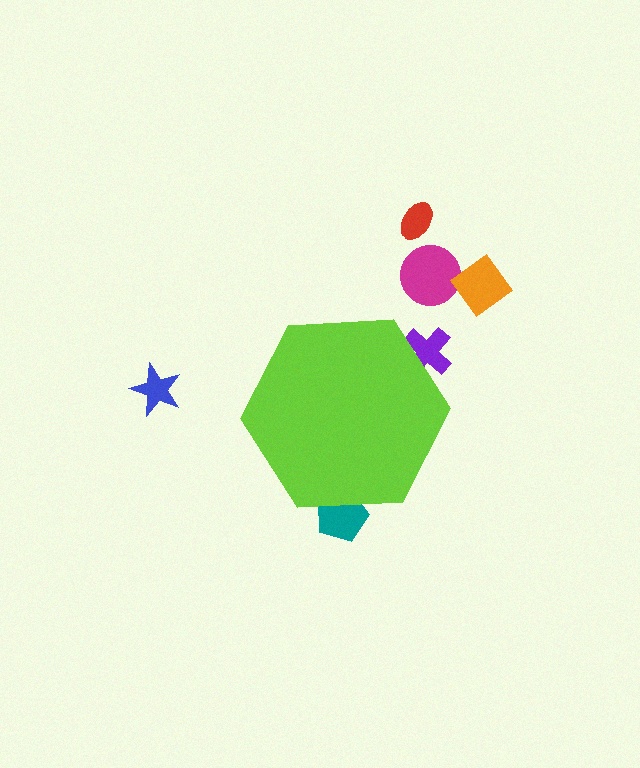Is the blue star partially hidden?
No, the blue star is fully visible.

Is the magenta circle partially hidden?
No, the magenta circle is fully visible.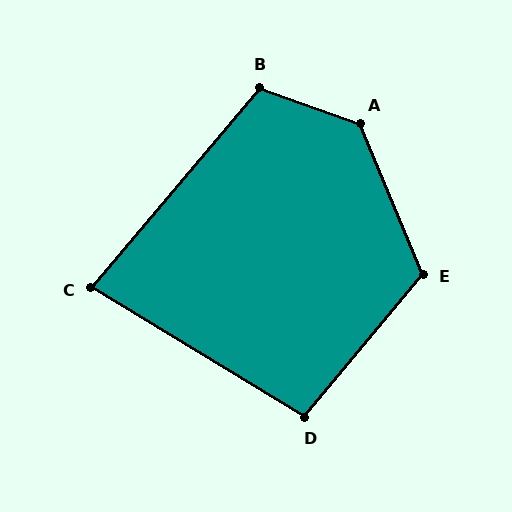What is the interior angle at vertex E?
Approximately 117 degrees (obtuse).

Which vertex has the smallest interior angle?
C, at approximately 81 degrees.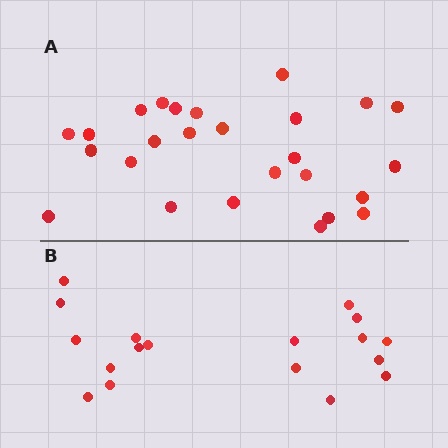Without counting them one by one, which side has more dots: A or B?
Region A (the top region) has more dots.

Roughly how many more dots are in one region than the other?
Region A has roughly 8 or so more dots than region B.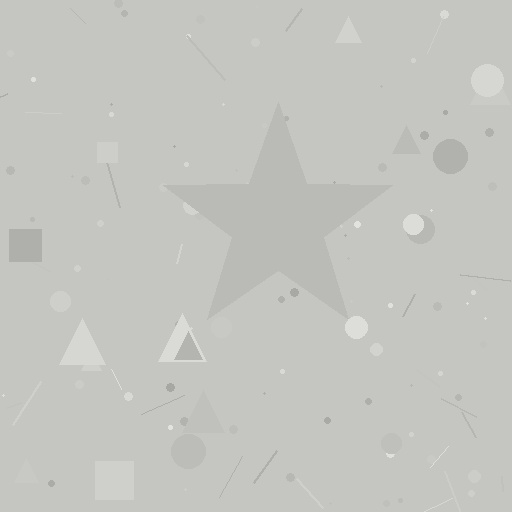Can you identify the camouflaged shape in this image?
The camouflaged shape is a star.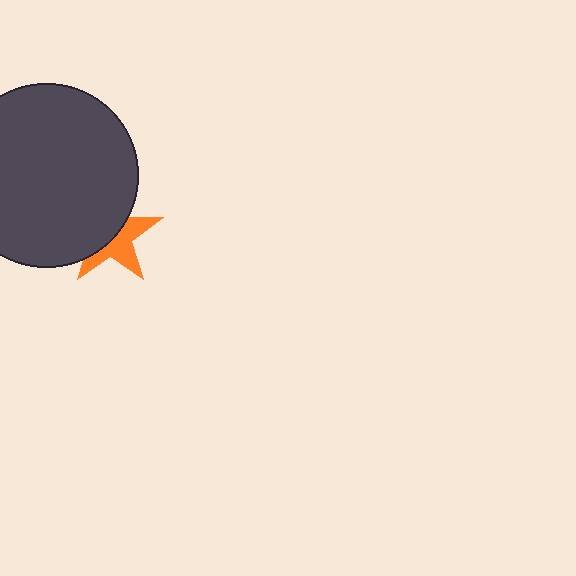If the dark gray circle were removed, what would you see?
You would see the complete orange star.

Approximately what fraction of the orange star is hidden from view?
Roughly 52% of the orange star is hidden behind the dark gray circle.